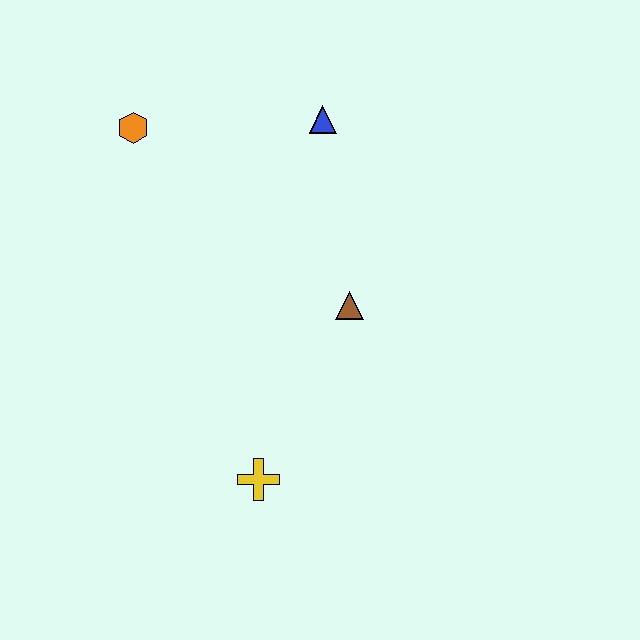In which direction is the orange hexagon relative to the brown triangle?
The orange hexagon is to the left of the brown triangle.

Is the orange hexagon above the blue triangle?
No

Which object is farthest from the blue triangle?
The yellow cross is farthest from the blue triangle.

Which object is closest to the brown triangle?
The blue triangle is closest to the brown triangle.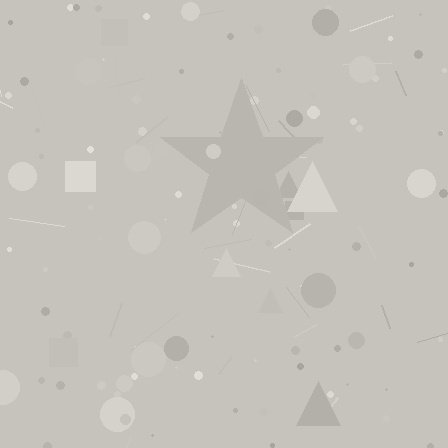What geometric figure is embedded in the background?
A star is embedded in the background.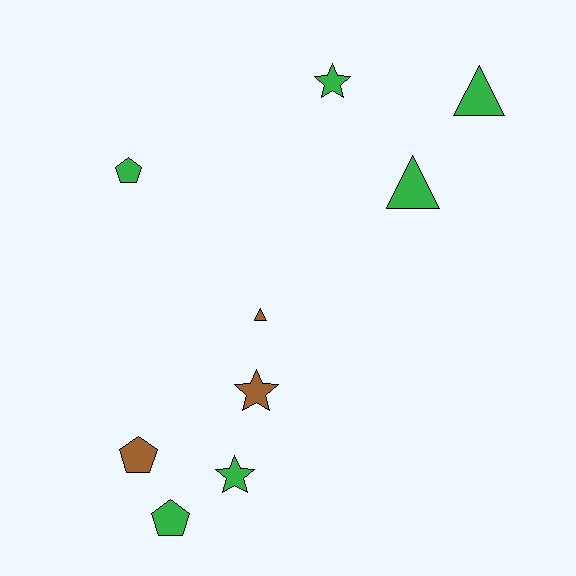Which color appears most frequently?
Green, with 6 objects.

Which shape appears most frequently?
Pentagon, with 3 objects.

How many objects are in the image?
There are 9 objects.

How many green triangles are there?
There are 2 green triangles.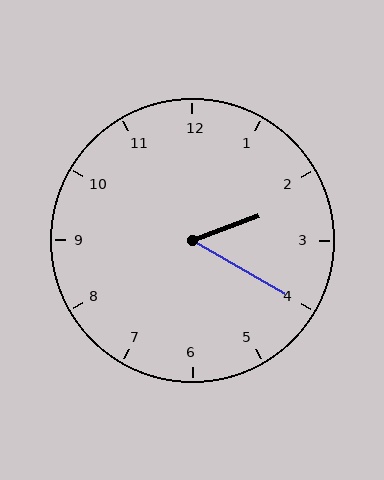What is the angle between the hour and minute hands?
Approximately 50 degrees.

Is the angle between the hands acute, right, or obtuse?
It is acute.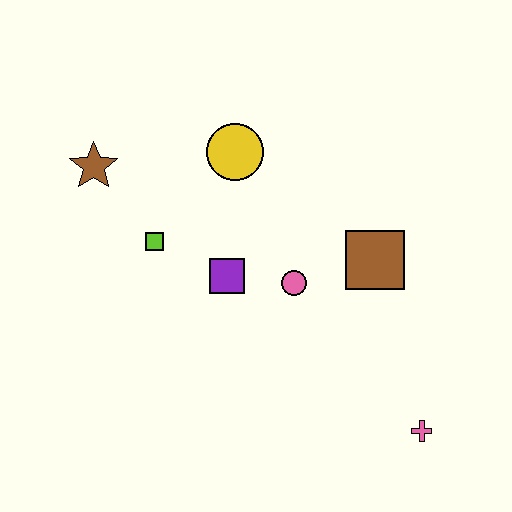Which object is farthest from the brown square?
The brown star is farthest from the brown square.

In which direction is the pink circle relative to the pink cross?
The pink circle is above the pink cross.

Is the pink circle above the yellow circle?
No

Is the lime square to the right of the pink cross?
No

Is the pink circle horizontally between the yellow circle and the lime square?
No